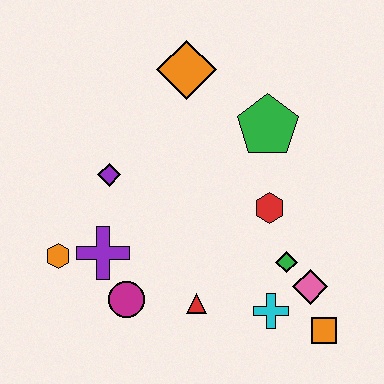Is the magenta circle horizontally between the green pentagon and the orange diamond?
No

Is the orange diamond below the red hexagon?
No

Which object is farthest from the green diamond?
The orange hexagon is farthest from the green diamond.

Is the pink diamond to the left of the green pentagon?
No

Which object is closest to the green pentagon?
The red hexagon is closest to the green pentagon.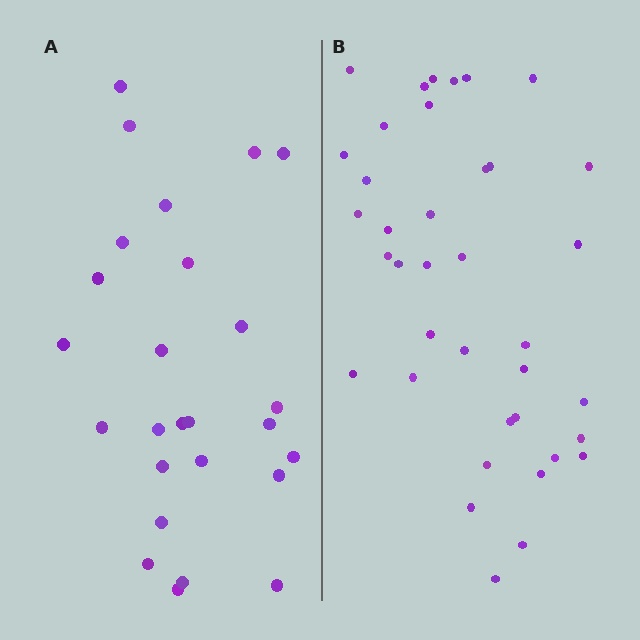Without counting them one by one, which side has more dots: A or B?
Region B (the right region) has more dots.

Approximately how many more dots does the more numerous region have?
Region B has roughly 12 or so more dots than region A.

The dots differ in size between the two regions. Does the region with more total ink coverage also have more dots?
No. Region A has more total ink coverage because its dots are larger, but region B actually contains more individual dots. Total area can be misleading — the number of items is what matters here.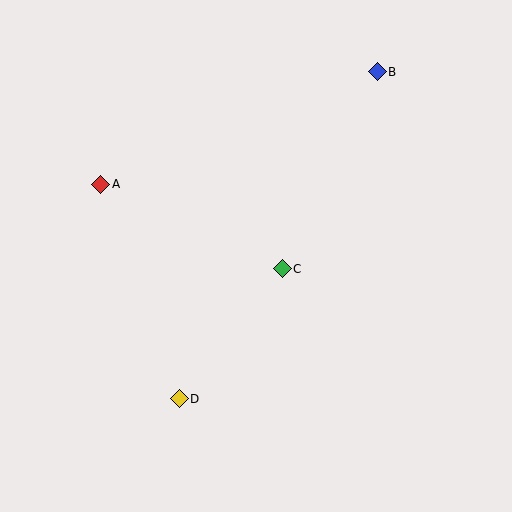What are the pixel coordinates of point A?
Point A is at (101, 184).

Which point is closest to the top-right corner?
Point B is closest to the top-right corner.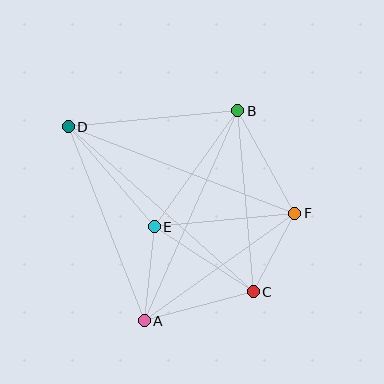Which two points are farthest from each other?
Points C and D are farthest from each other.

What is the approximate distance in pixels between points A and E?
The distance between A and E is approximately 95 pixels.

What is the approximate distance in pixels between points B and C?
The distance between B and C is approximately 181 pixels.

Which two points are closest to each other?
Points C and F are closest to each other.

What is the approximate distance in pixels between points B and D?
The distance between B and D is approximately 170 pixels.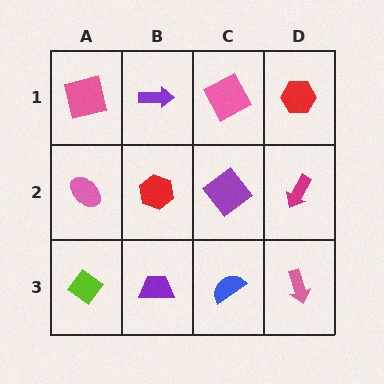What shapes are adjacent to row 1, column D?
A magenta arrow (row 2, column D), a pink square (row 1, column C).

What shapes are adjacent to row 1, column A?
A pink ellipse (row 2, column A), a purple arrow (row 1, column B).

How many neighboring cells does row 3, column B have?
3.